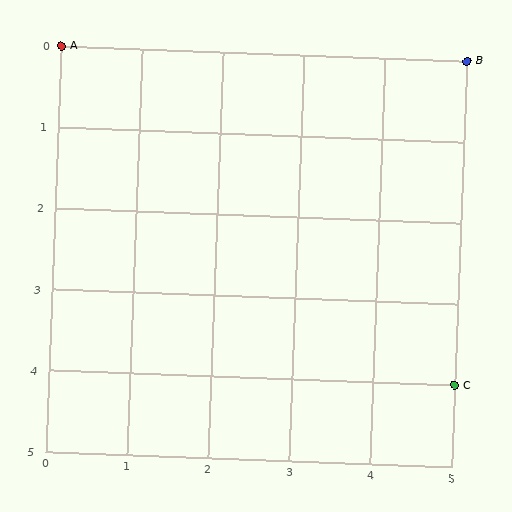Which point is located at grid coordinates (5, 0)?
Point B is at (5, 0).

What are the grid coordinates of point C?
Point C is at grid coordinates (5, 4).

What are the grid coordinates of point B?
Point B is at grid coordinates (5, 0).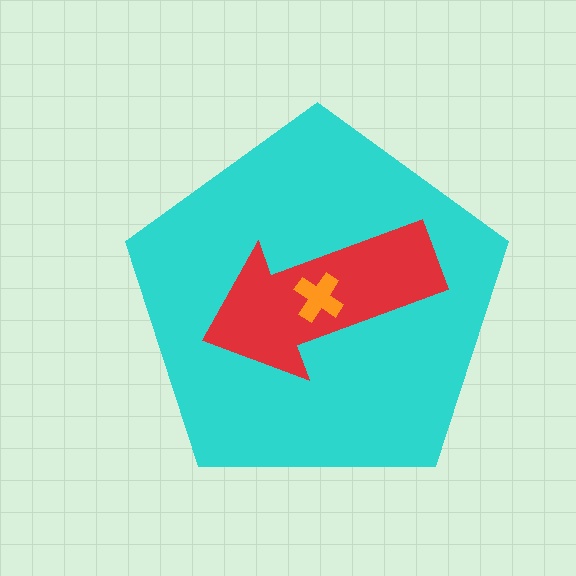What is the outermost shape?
The cyan pentagon.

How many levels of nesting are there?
3.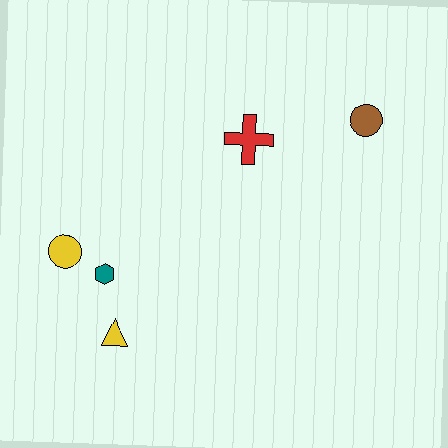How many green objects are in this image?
There are no green objects.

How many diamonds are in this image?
There are no diamonds.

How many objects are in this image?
There are 5 objects.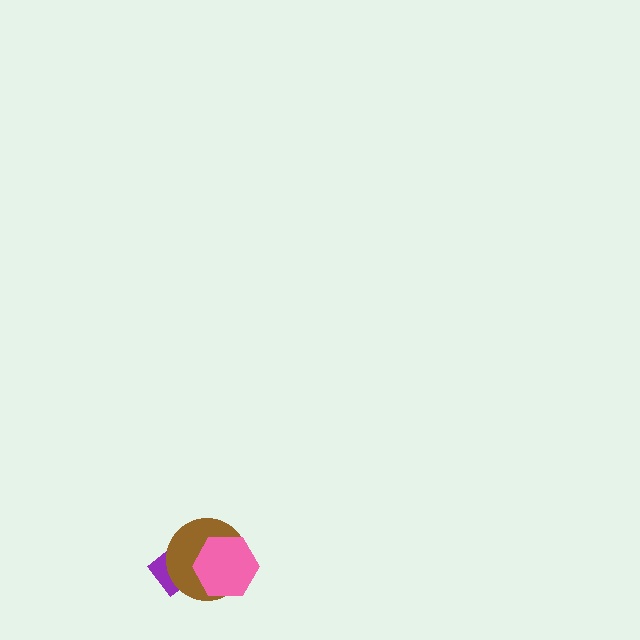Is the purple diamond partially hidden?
Yes, it is partially covered by another shape.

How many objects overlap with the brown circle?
2 objects overlap with the brown circle.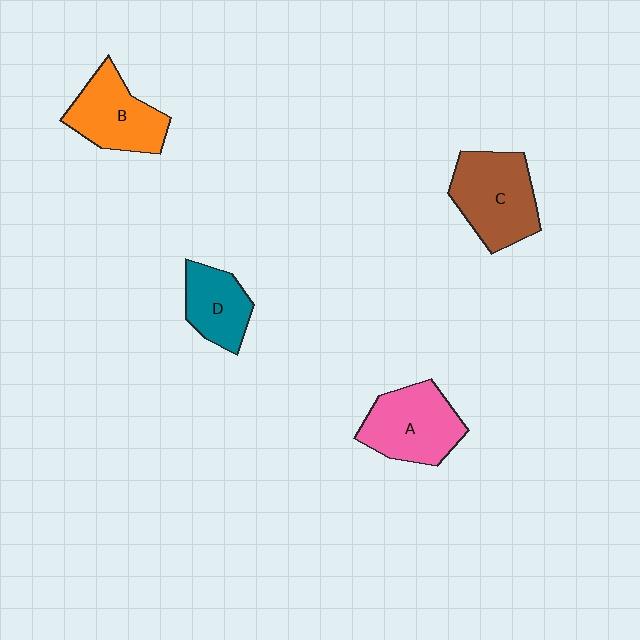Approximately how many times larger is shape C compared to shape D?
Approximately 1.5 times.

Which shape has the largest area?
Shape C (brown).